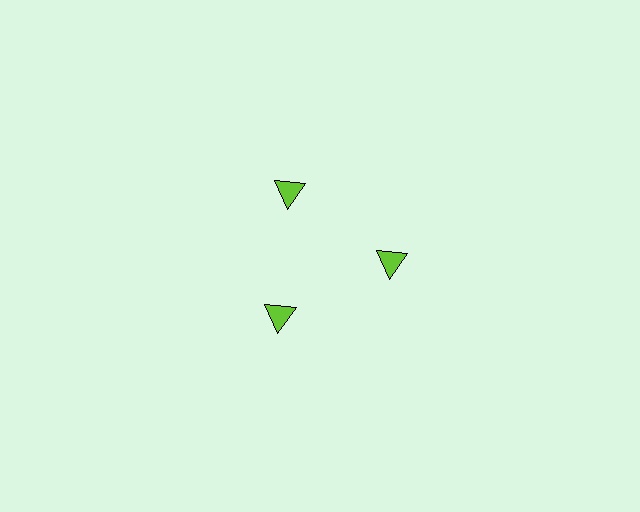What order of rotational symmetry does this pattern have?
This pattern has 3-fold rotational symmetry.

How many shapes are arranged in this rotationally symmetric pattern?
There are 3 shapes, arranged in 3 groups of 1.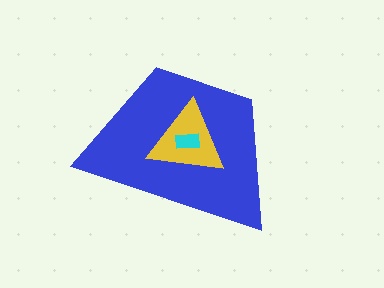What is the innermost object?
The cyan rectangle.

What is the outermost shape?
The blue trapezoid.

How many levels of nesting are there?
3.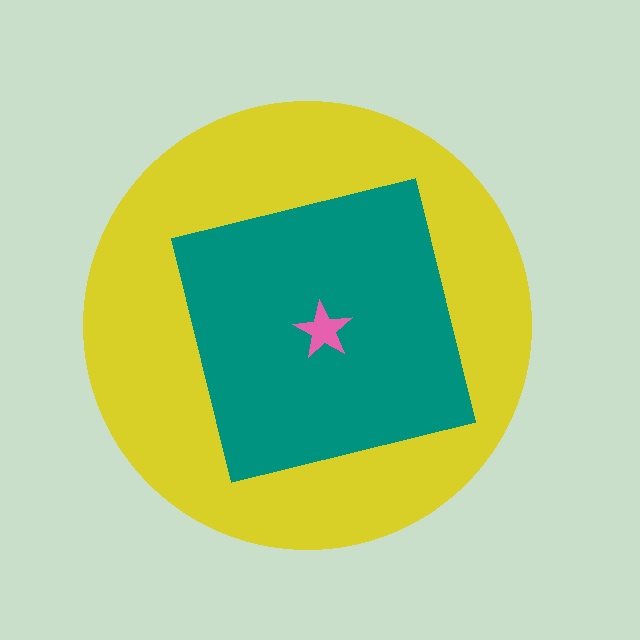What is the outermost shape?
The yellow circle.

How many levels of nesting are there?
3.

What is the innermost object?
The pink star.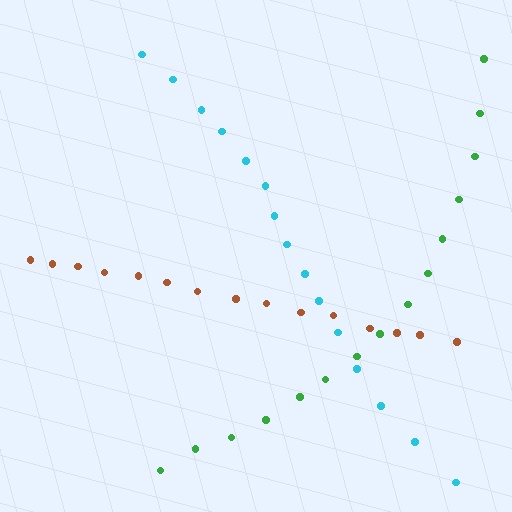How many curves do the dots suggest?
There are 3 distinct paths.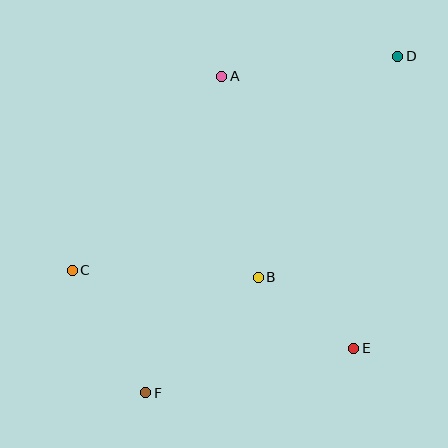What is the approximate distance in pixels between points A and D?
The distance between A and D is approximately 177 pixels.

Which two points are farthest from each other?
Points D and F are farthest from each other.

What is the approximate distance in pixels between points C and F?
The distance between C and F is approximately 143 pixels.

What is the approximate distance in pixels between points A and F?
The distance between A and F is approximately 326 pixels.